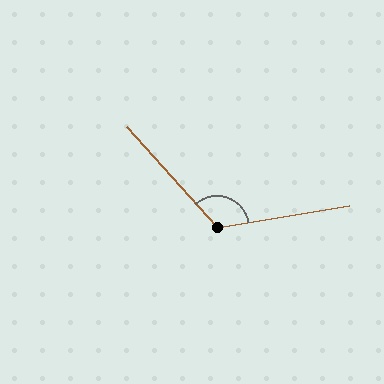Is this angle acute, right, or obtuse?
It is obtuse.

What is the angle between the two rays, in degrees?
Approximately 122 degrees.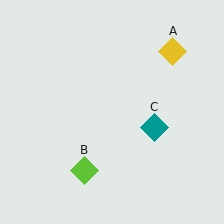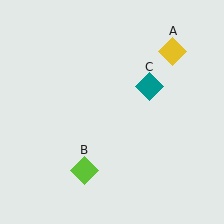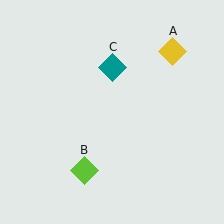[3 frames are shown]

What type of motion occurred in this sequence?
The teal diamond (object C) rotated counterclockwise around the center of the scene.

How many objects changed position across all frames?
1 object changed position: teal diamond (object C).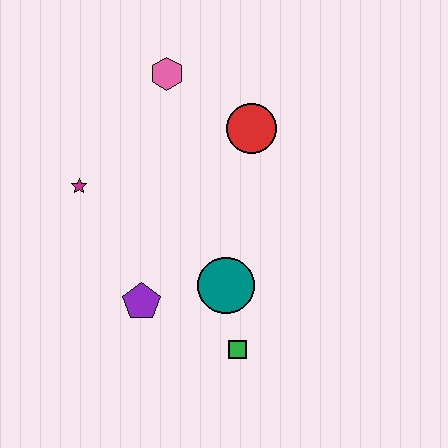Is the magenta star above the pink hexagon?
No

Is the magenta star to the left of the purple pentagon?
Yes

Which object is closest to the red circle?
The pink hexagon is closest to the red circle.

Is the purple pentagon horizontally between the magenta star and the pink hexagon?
Yes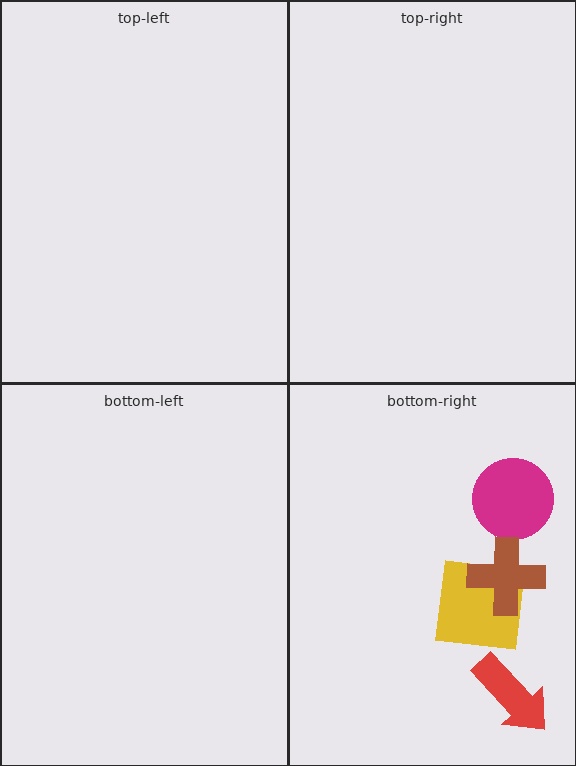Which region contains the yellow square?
The bottom-right region.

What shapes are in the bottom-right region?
The red arrow, the yellow square, the magenta circle, the brown cross.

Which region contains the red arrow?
The bottom-right region.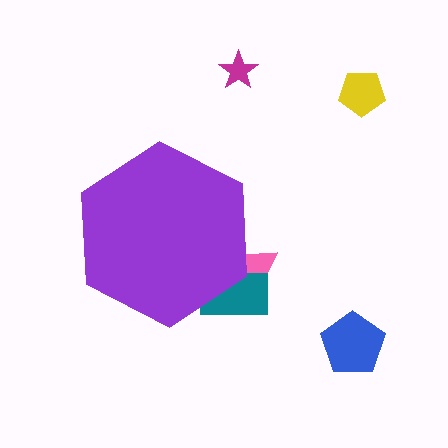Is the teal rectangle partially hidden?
Yes, the teal rectangle is partially hidden behind the purple hexagon.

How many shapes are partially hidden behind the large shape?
2 shapes are partially hidden.